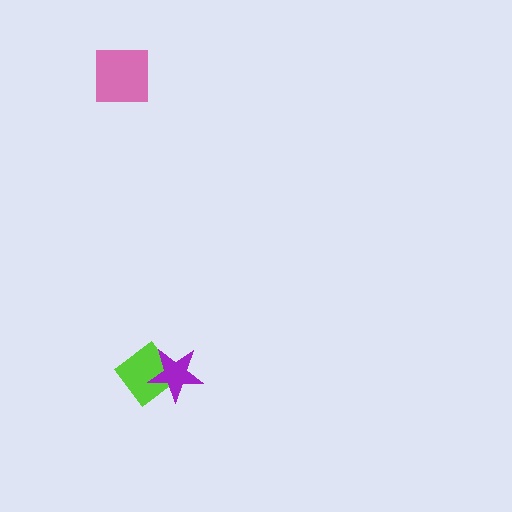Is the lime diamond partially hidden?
Yes, it is partially covered by another shape.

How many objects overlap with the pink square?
0 objects overlap with the pink square.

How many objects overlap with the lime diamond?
1 object overlaps with the lime diamond.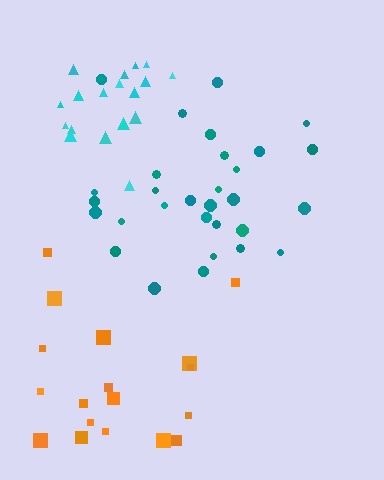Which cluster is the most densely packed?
Cyan.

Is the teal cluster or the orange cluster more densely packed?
Teal.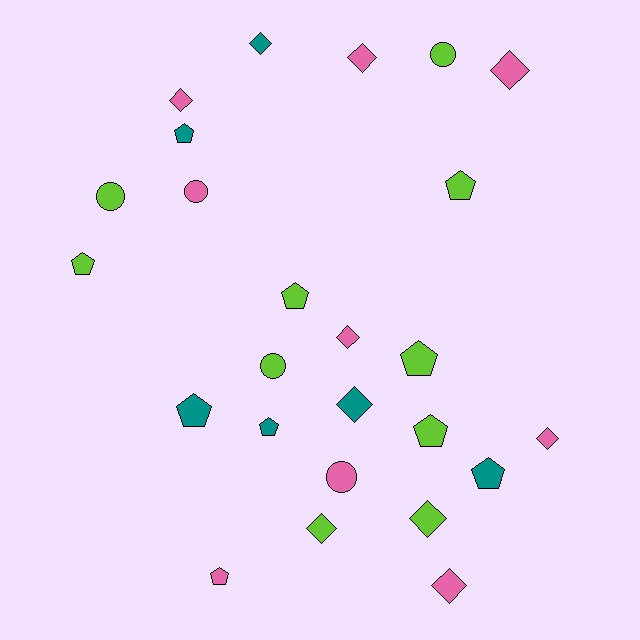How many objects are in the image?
There are 25 objects.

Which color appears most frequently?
Lime, with 10 objects.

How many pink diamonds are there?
There are 6 pink diamonds.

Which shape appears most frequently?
Diamond, with 10 objects.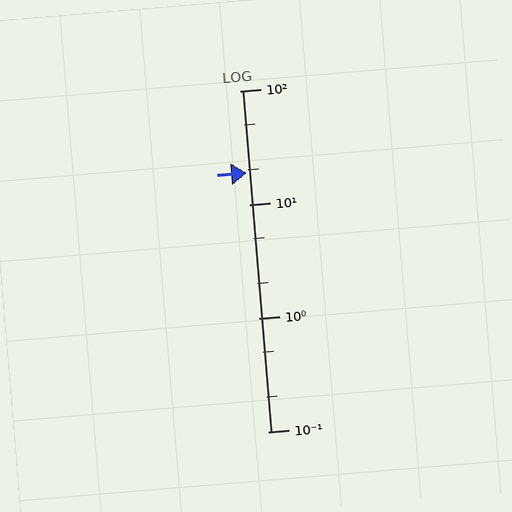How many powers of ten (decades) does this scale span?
The scale spans 3 decades, from 0.1 to 100.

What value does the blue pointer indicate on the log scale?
The pointer indicates approximately 19.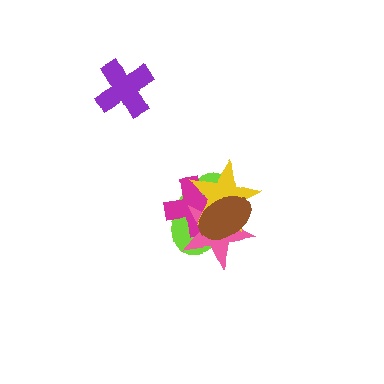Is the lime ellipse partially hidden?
Yes, it is partially covered by another shape.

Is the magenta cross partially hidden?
Yes, it is partially covered by another shape.